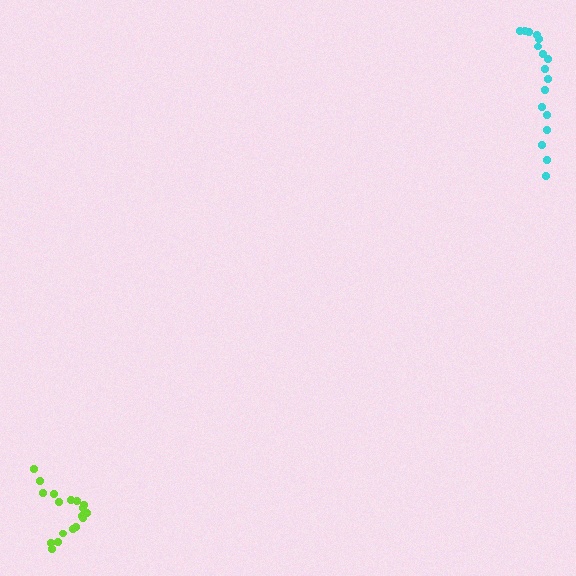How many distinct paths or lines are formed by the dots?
There are 2 distinct paths.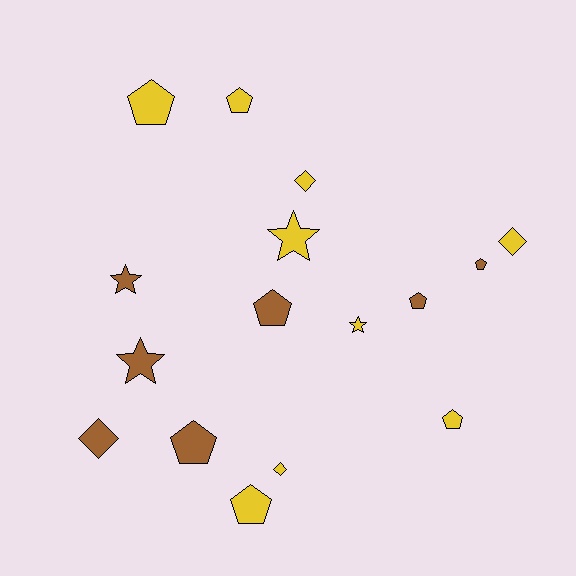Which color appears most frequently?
Yellow, with 9 objects.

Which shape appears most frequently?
Pentagon, with 8 objects.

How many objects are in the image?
There are 16 objects.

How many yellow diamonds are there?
There are 3 yellow diamonds.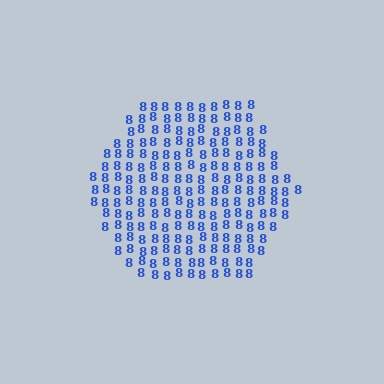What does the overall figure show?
The overall figure shows a hexagon.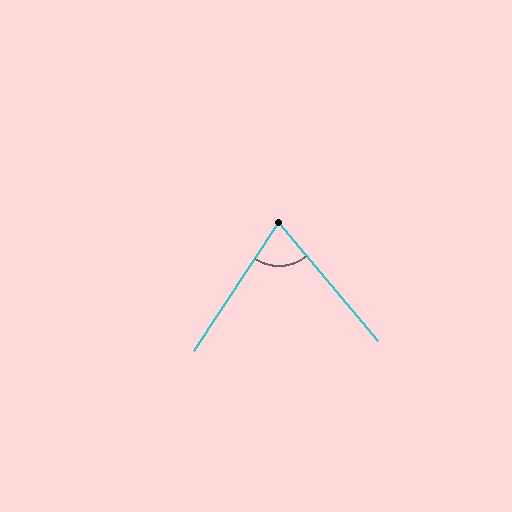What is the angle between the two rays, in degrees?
Approximately 73 degrees.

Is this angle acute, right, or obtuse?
It is acute.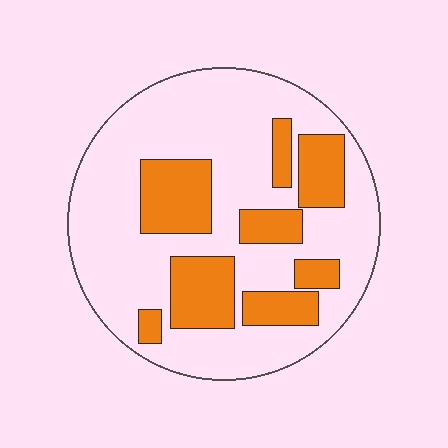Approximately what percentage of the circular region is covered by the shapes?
Approximately 30%.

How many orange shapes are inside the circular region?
8.